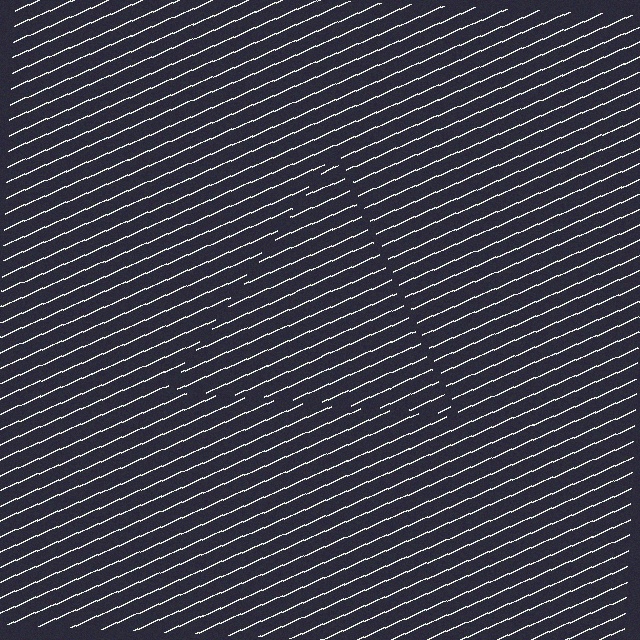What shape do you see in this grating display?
An illusory triangle. The interior of the shape contains the same grating, shifted by half a period — the contour is defined by the phase discontinuity where line-ends from the inner and outer gratings abut.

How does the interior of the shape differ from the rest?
The interior of the shape contains the same grating, shifted by half a period — the contour is defined by the phase discontinuity where line-ends from the inner and outer gratings abut.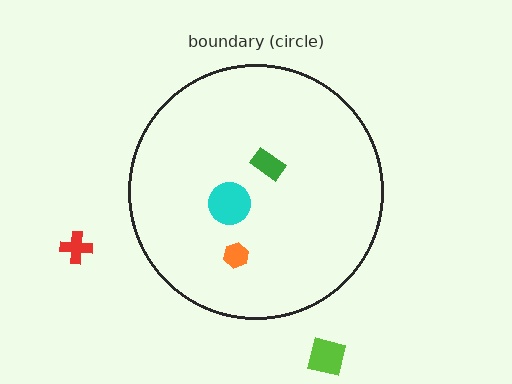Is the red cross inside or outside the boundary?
Outside.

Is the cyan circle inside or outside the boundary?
Inside.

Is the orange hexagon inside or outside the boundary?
Inside.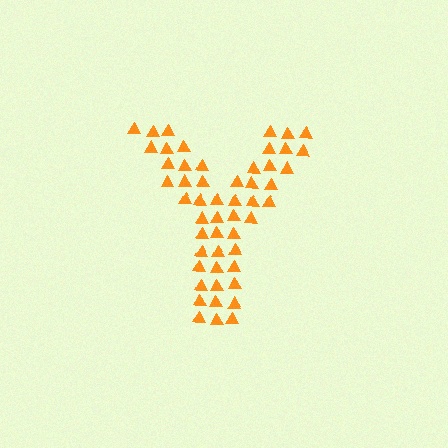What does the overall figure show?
The overall figure shows the letter Y.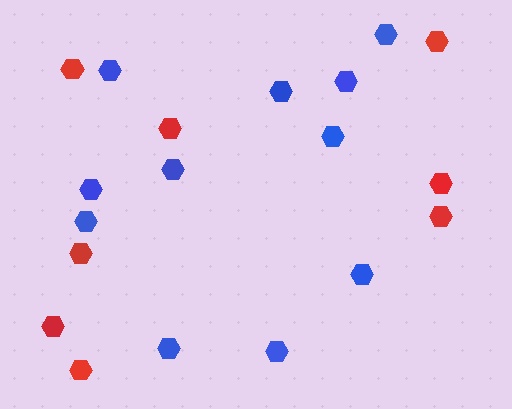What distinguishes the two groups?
There are 2 groups: one group of blue hexagons (11) and one group of red hexagons (8).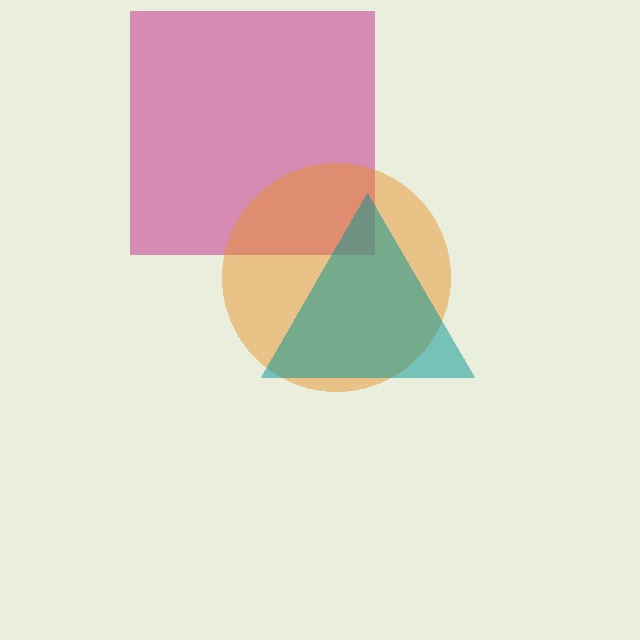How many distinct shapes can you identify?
There are 3 distinct shapes: a magenta square, an orange circle, a teal triangle.